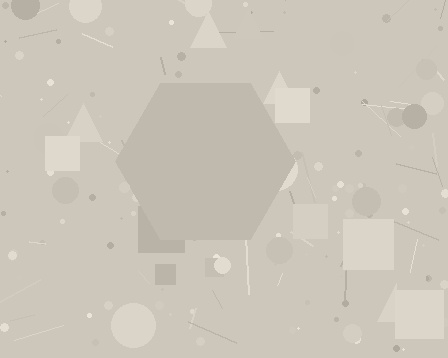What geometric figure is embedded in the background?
A hexagon is embedded in the background.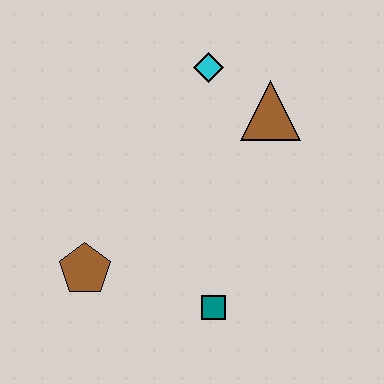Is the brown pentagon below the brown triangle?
Yes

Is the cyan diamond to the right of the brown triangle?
No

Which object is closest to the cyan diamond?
The brown triangle is closest to the cyan diamond.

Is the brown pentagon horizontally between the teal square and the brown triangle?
No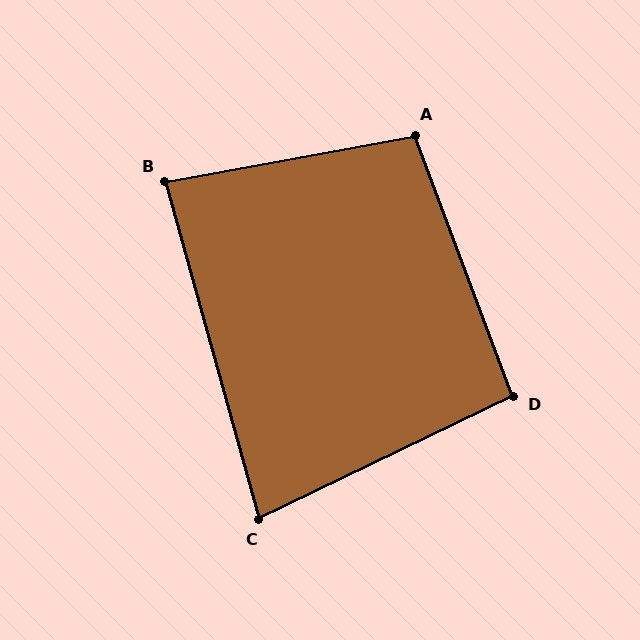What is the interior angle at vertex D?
Approximately 95 degrees (obtuse).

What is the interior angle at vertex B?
Approximately 85 degrees (acute).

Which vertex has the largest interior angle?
A, at approximately 100 degrees.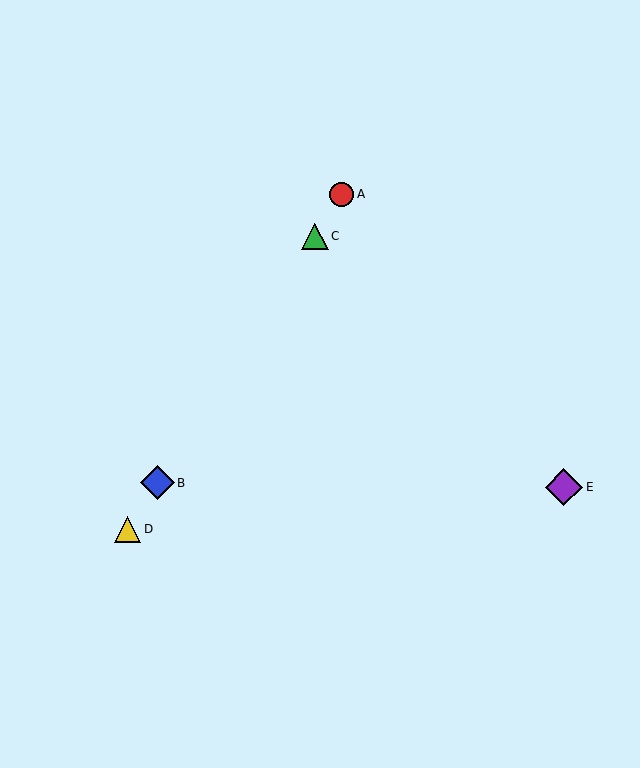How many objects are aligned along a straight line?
4 objects (A, B, C, D) are aligned along a straight line.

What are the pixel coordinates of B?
Object B is at (157, 483).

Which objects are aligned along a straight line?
Objects A, B, C, D are aligned along a straight line.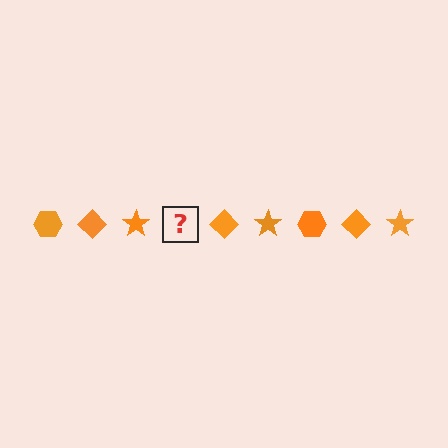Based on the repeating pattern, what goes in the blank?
The blank should be an orange hexagon.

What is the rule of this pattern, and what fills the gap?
The rule is that the pattern cycles through hexagon, diamond, star shapes in orange. The gap should be filled with an orange hexagon.